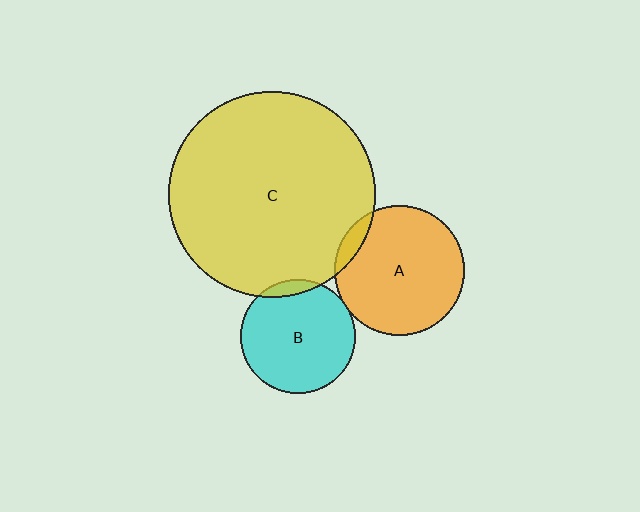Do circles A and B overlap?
Yes.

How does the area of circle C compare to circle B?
Approximately 3.2 times.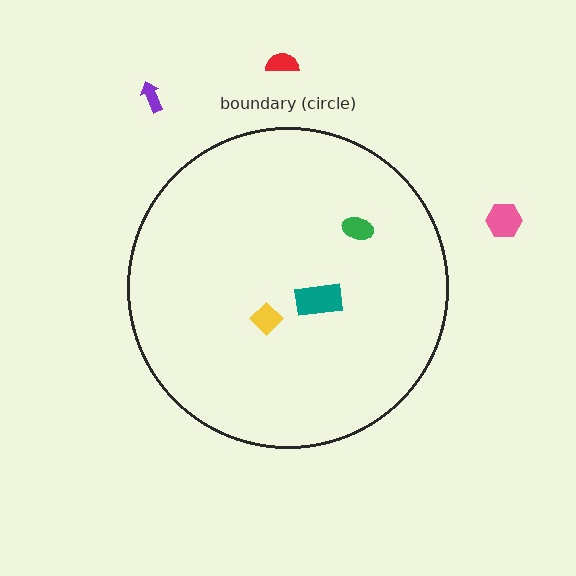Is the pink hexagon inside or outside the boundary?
Outside.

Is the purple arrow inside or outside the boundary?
Outside.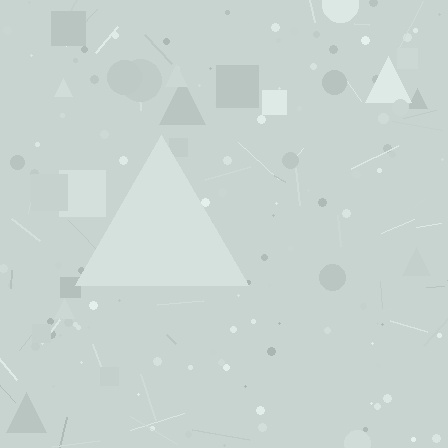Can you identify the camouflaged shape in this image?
The camouflaged shape is a triangle.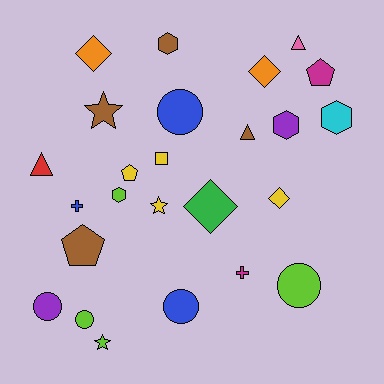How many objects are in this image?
There are 25 objects.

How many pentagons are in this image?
There are 3 pentagons.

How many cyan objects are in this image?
There is 1 cyan object.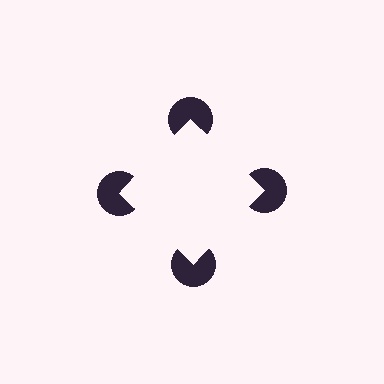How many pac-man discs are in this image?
There are 4 — one at each vertex of the illusory square.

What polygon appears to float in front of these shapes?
An illusory square — its edges are inferred from the aligned wedge cuts in the pac-man discs, not physically drawn.